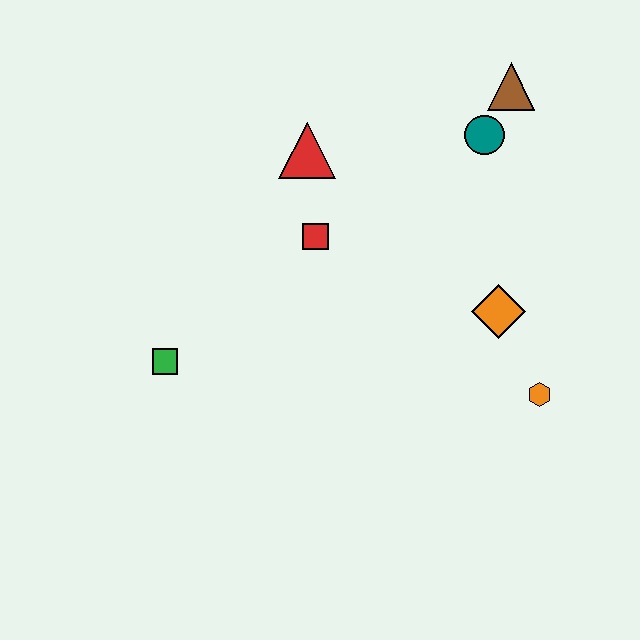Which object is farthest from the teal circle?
The green square is farthest from the teal circle.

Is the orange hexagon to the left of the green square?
No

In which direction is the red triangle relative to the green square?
The red triangle is above the green square.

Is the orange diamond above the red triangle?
No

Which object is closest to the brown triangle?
The teal circle is closest to the brown triangle.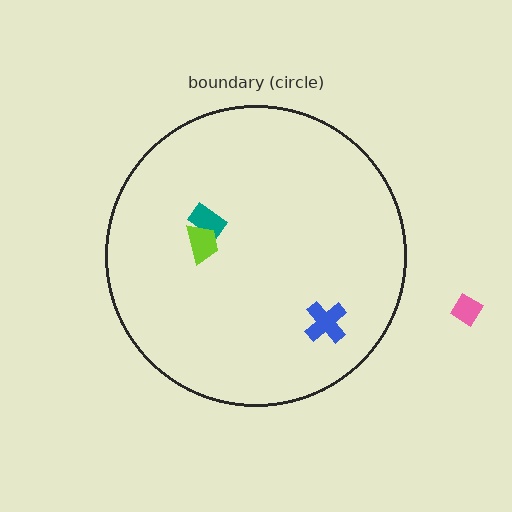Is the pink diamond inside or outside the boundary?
Outside.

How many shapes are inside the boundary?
3 inside, 1 outside.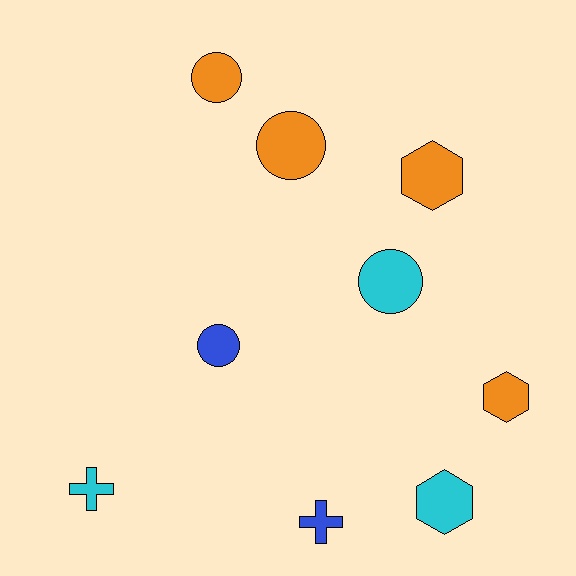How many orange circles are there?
There are 2 orange circles.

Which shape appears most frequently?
Circle, with 4 objects.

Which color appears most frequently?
Orange, with 4 objects.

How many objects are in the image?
There are 9 objects.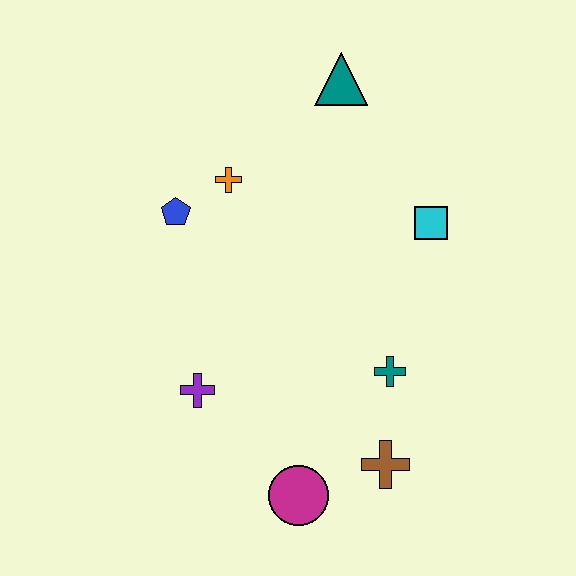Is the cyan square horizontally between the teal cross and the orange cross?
No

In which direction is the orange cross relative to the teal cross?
The orange cross is above the teal cross.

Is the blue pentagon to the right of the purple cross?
No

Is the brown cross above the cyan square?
No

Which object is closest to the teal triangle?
The orange cross is closest to the teal triangle.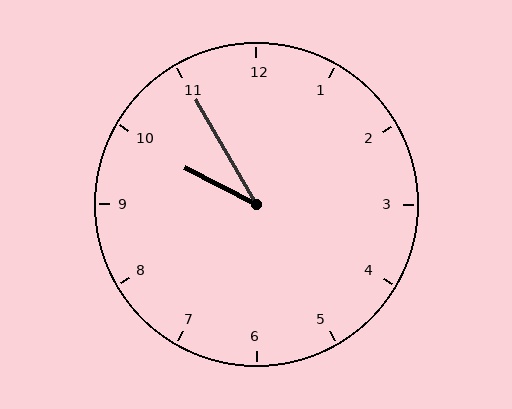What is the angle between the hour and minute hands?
Approximately 32 degrees.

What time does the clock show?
9:55.